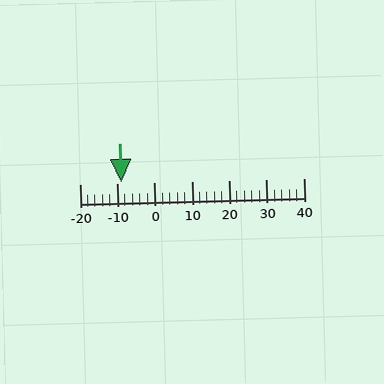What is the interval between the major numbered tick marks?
The major tick marks are spaced 10 units apart.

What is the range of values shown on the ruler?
The ruler shows values from -20 to 40.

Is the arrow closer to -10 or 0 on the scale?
The arrow is closer to -10.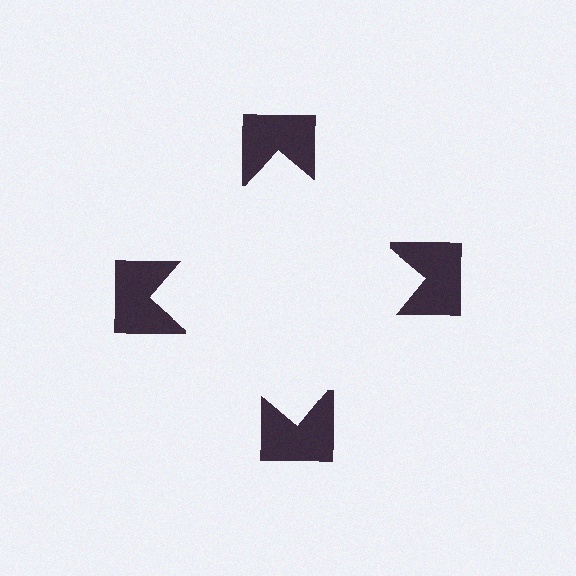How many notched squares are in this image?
There are 4 — one at each vertex of the illusory square.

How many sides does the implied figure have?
4 sides.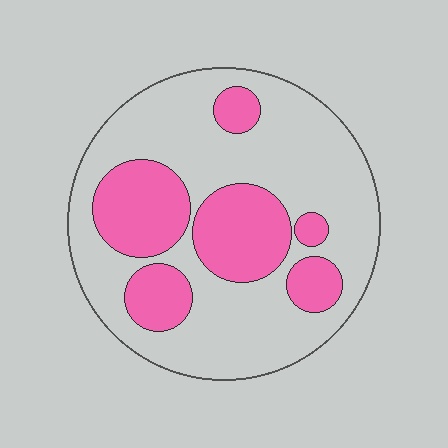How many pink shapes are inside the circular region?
6.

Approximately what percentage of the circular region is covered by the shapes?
Approximately 30%.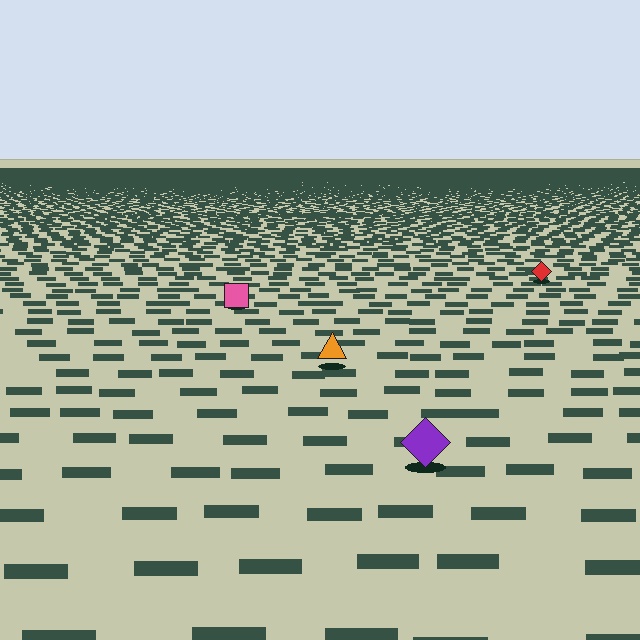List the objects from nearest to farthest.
From nearest to farthest: the purple diamond, the orange triangle, the pink square, the red diamond.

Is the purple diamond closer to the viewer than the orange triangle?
Yes. The purple diamond is closer — you can tell from the texture gradient: the ground texture is coarser near it.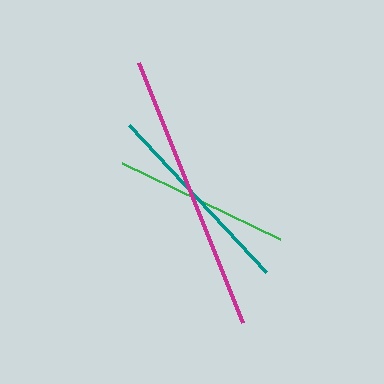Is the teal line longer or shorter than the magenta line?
The magenta line is longer than the teal line.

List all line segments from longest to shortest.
From longest to shortest: magenta, teal, green.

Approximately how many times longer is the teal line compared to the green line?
The teal line is approximately 1.1 times the length of the green line.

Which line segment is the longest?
The magenta line is the longest at approximately 279 pixels.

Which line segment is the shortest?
The green line is the shortest at approximately 175 pixels.